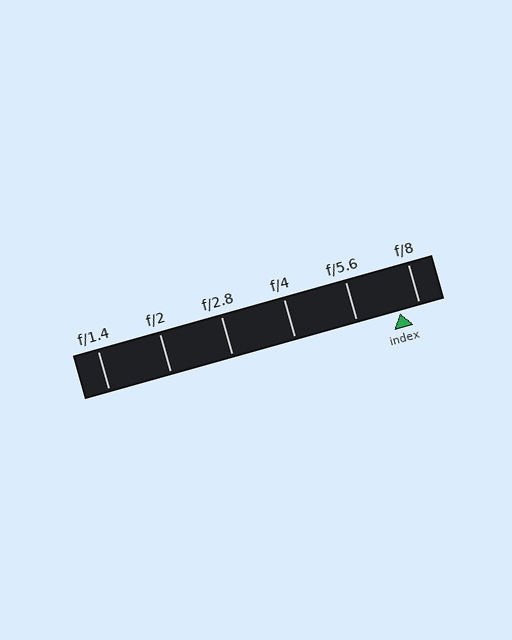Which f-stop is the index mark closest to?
The index mark is closest to f/8.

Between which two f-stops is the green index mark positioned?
The index mark is between f/5.6 and f/8.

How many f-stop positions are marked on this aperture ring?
There are 6 f-stop positions marked.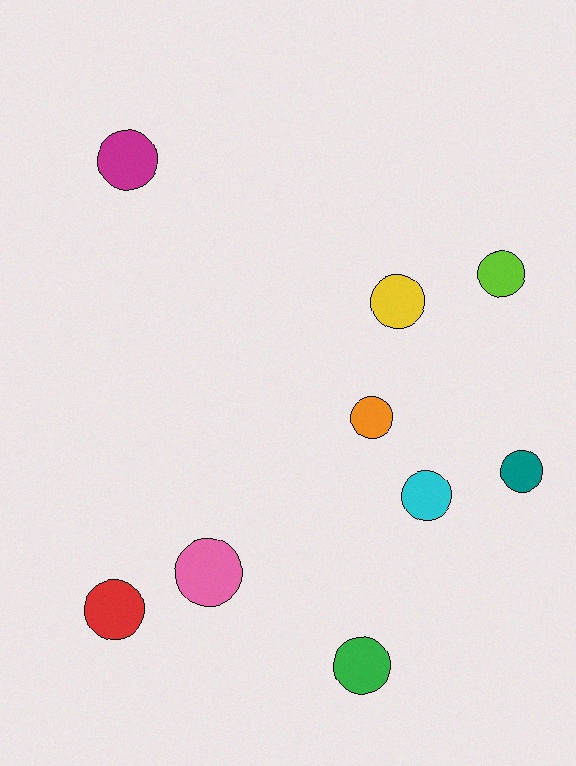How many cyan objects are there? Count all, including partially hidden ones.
There is 1 cyan object.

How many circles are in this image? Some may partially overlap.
There are 9 circles.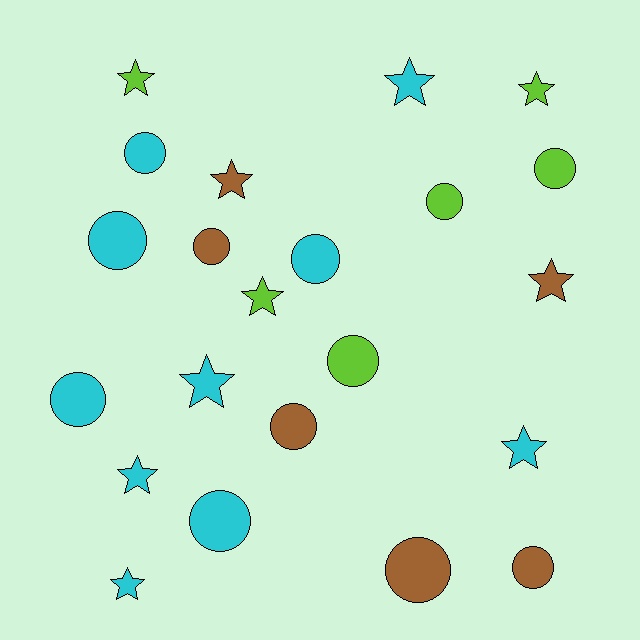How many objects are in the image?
There are 22 objects.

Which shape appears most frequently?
Circle, with 12 objects.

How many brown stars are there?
There are 2 brown stars.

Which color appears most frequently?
Cyan, with 10 objects.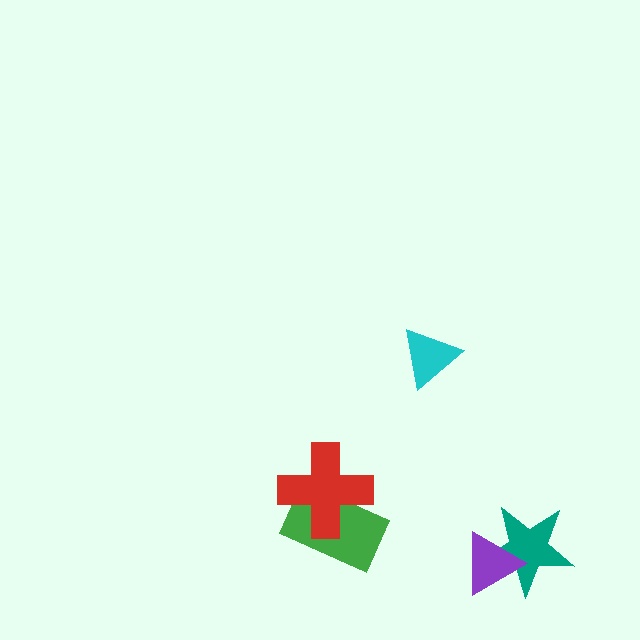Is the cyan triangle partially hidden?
No, no other shape covers it.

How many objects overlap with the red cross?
1 object overlaps with the red cross.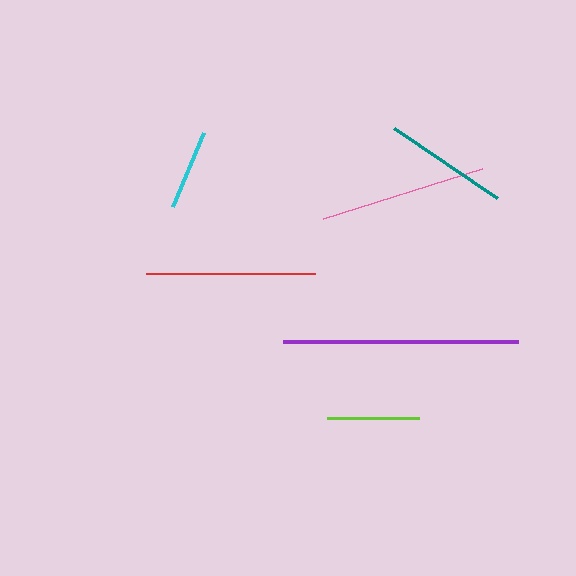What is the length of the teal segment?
The teal segment is approximately 124 pixels long.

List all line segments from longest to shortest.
From longest to shortest: purple, red, pink, teal, lime, cyan.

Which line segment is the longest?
The purple line is the longest at approximately 234 pixels.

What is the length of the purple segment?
The purple segment is approximately 234 pixels long.